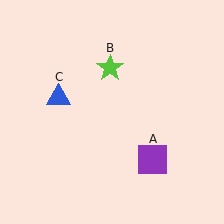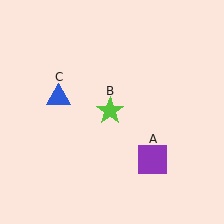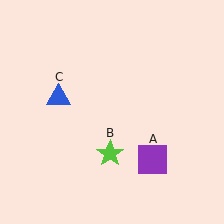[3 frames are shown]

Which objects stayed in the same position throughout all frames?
Purple square (object A) and blue triangle (object C) remained stationary.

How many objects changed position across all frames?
1 object changed position: lime star (object B).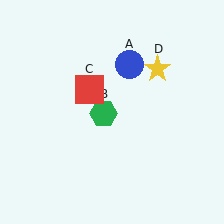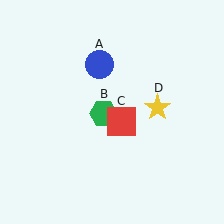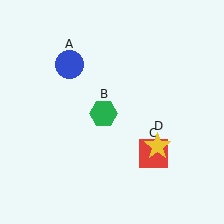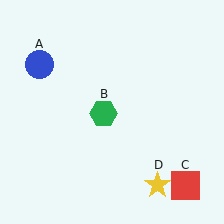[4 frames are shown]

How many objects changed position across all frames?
3 objects changed position: blue circle (object A), red square (object C), yellow star (object D).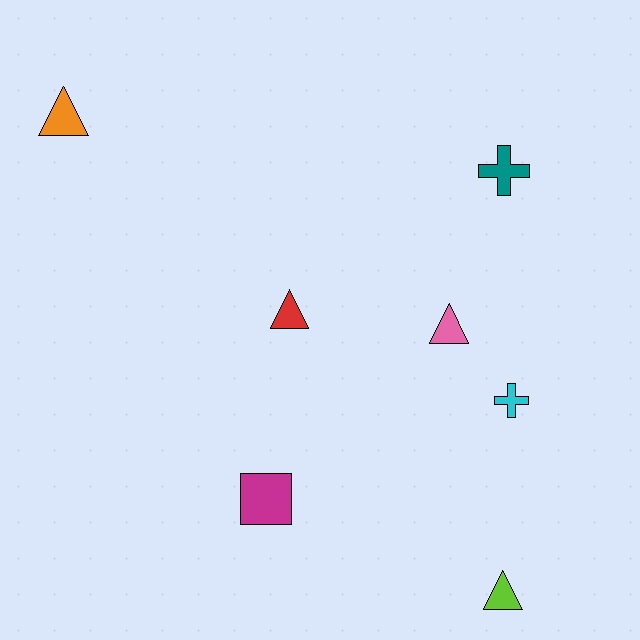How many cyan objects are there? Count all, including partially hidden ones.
There is 1 cyan object.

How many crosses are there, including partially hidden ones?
There are 2 crosses.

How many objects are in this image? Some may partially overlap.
There are 7 objects.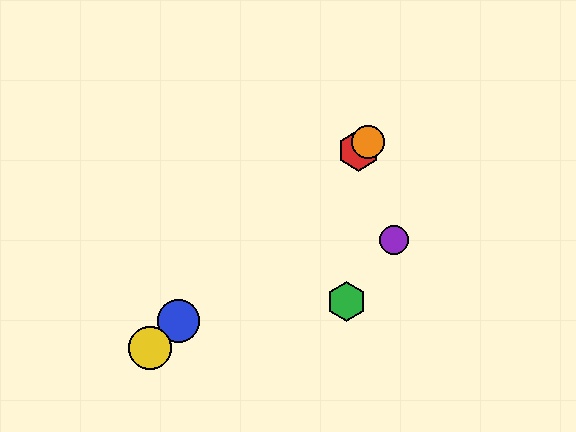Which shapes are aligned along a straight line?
The red hexagon, the blue circle, the yellow circle, the orange circle are aligned along a straight line.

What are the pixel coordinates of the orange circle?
The orange circle is at (368, 142).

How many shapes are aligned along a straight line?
4 shapes (the red hexagon, the blue circle, the yellow circle, the orange circle) are aligned along a straight line.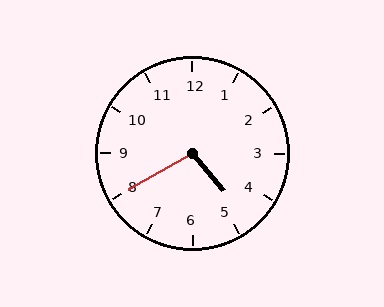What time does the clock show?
4:40.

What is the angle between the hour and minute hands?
Approximately 100 degrees.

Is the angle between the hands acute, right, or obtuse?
It is obtuse.